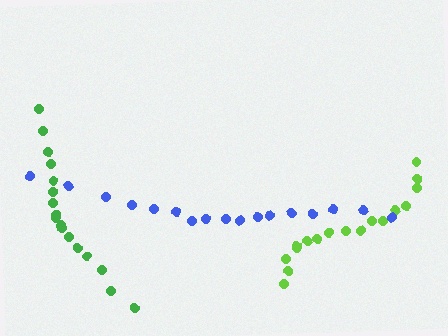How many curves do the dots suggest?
There are 3 distinct paths.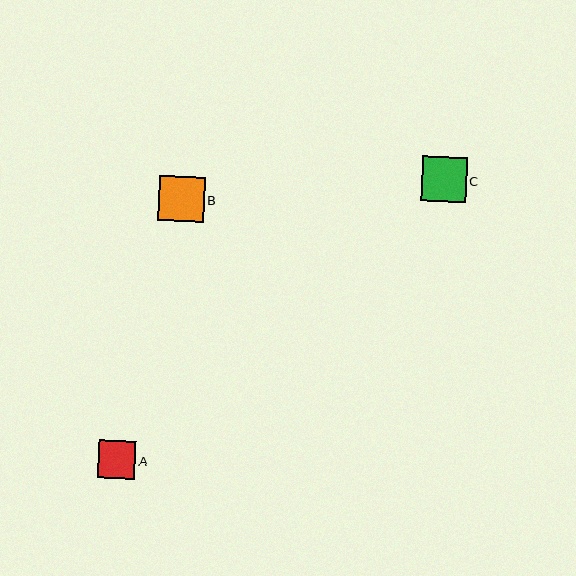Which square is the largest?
Square B is the largest with a size of approximately 45 pixels.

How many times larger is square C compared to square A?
Square C is approximately 1.2 times the size of square A.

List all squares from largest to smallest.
From largest to smallest: B, C, A.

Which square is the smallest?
Square A is the smallest with a size of approximately 37 pixels.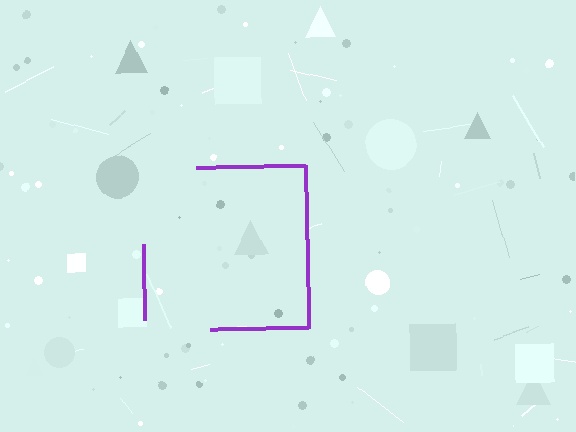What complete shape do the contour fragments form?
The contour fragments form a square.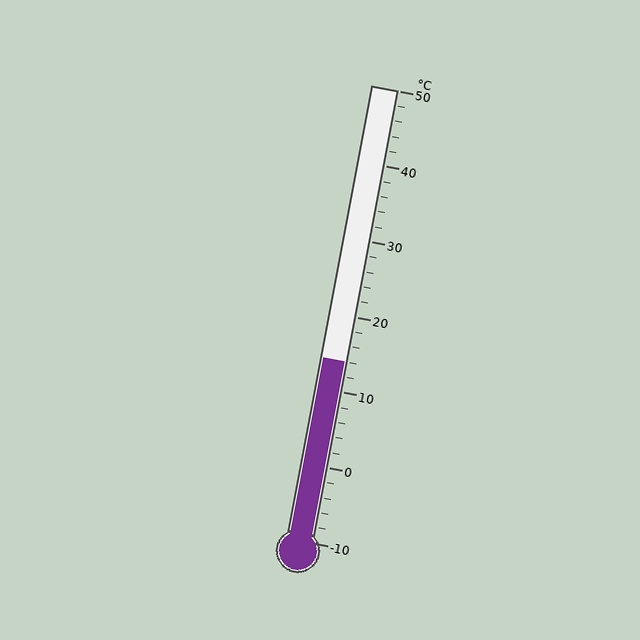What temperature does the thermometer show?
The thermometer shows approximately 14°C.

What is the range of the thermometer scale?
The thermometer scale ranges from -10°C to 50°C.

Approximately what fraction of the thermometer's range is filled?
The thermometer is filled to approximately 40% of its range.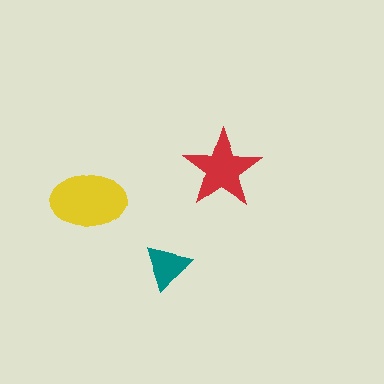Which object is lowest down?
The teal triangle is bottommost.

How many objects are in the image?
There are 3 objects in the image.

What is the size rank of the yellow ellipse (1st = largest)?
1st.